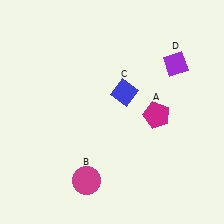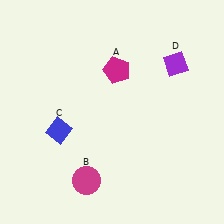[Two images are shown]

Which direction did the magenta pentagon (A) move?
The magenta pentagon (A) moved up.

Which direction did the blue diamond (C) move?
The blue diamond (C) moved left.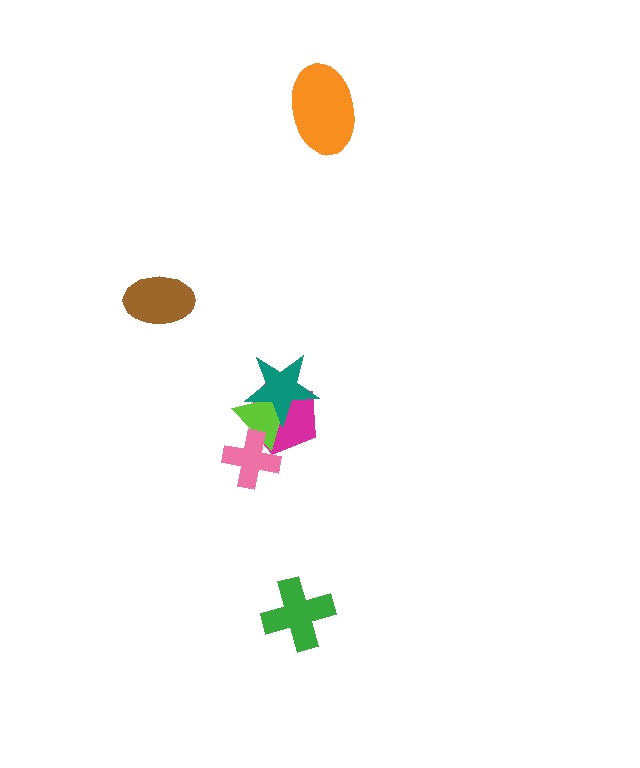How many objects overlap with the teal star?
2 objects overlap with the teal star.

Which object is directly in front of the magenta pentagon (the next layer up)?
The lime triangle is directly in front of the magenta pentagon.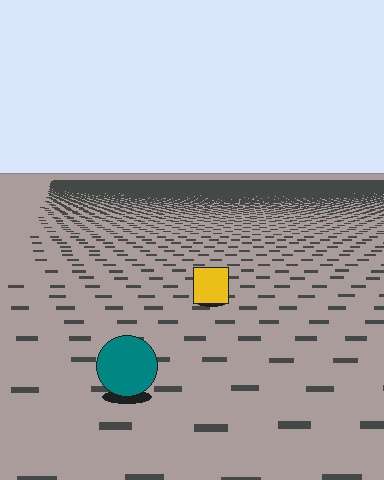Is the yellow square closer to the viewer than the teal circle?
No. The teal circle is closer — you can tell from the texture gradient: the ground texture is coarser near it.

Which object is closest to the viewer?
The teal circle is closest. The texture marks near it are larger and more spread out.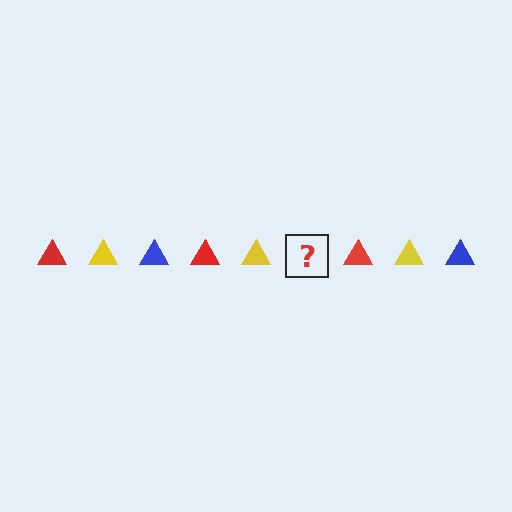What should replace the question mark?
The question mark should be replaced with a blue triangle.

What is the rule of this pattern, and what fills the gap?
The rule is that the pattern cycles through red, yellow, blue triangles. The gap should be filled with a blue triangle.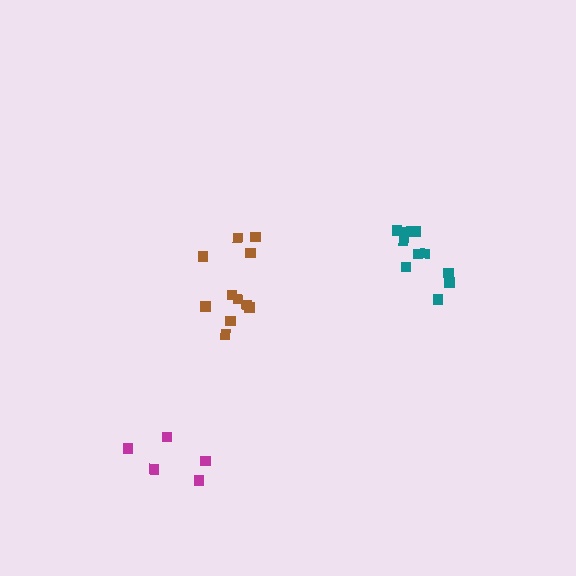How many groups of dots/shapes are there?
There are 3 groups.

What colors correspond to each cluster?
The clusters are colored: brown, teal, magenta.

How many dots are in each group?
Group 1: 11 dots, Group 2: 11 dots, Group 3: 5 dots (27 total).